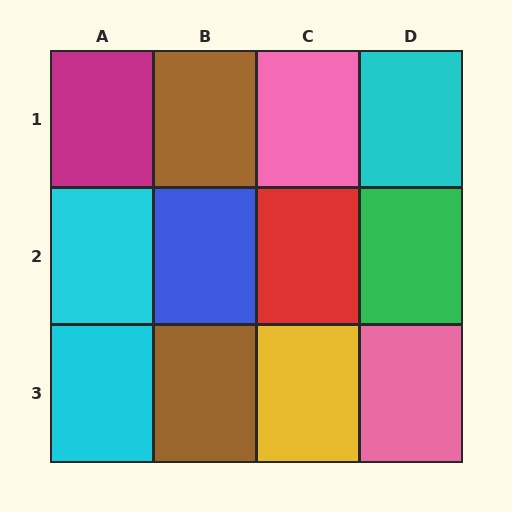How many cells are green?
1 cell is green.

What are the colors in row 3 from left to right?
Cyan, brown, yellow, pink.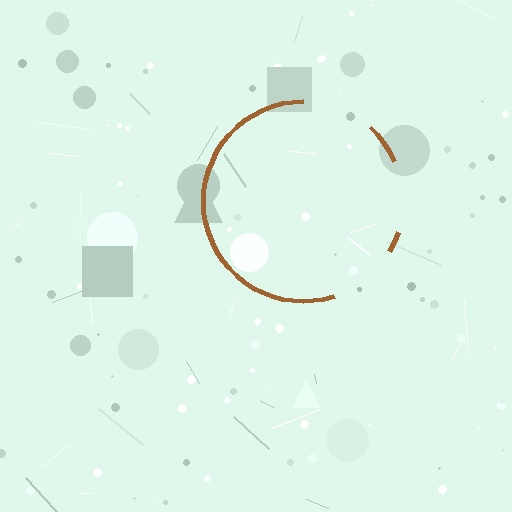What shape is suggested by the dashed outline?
The dashed outline suggests a circle.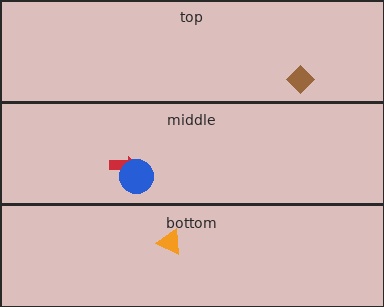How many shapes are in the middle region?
2.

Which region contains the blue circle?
The middle region.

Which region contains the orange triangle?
The bottom region.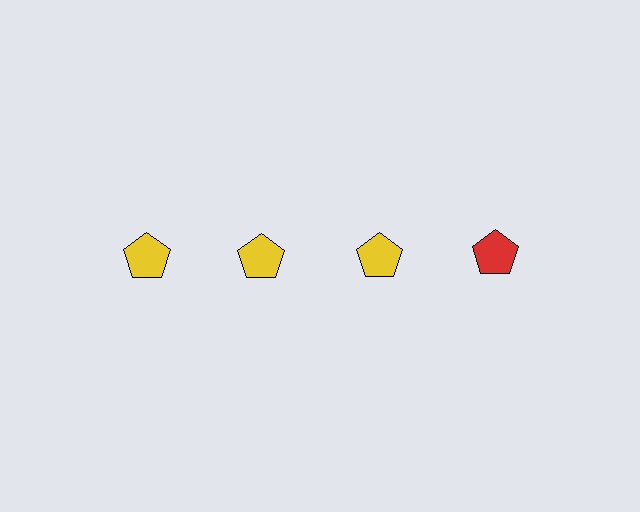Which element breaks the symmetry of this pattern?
The red pentagon in the top row, second from right column breaks the symmetry. All other shapes are yellow pentagons.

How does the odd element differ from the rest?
It has a different color: red instead of yellow.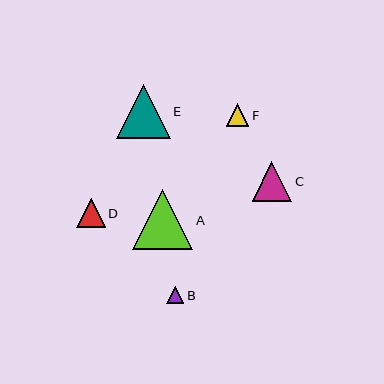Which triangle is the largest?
Triangle A is the largest with a size of approximately 60 pixels.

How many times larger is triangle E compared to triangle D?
Triangle E is approximately 1.9 times the size of triangle D.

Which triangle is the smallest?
Triangle B is the smallest with a size of approximately 17 pixels.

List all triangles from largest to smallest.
From largest to smallest: A, E, C, D, F, B.